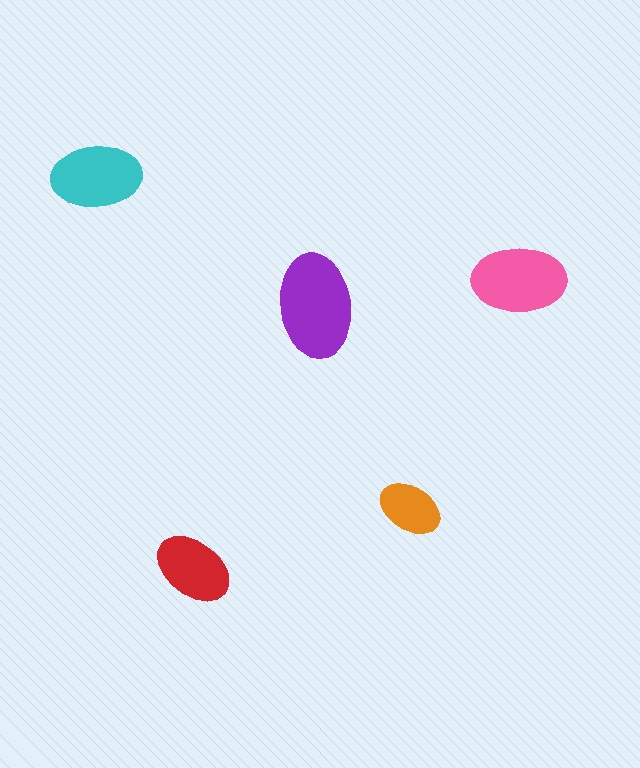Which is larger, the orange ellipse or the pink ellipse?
The pink one.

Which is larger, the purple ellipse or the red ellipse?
The purple one.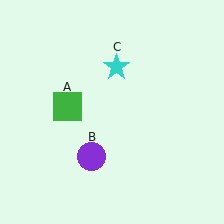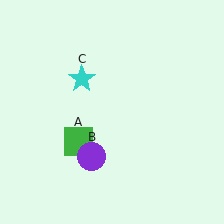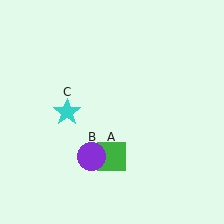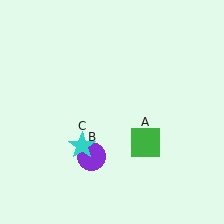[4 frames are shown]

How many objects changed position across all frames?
2 objects changed position: green square (object A), cyan star (object C).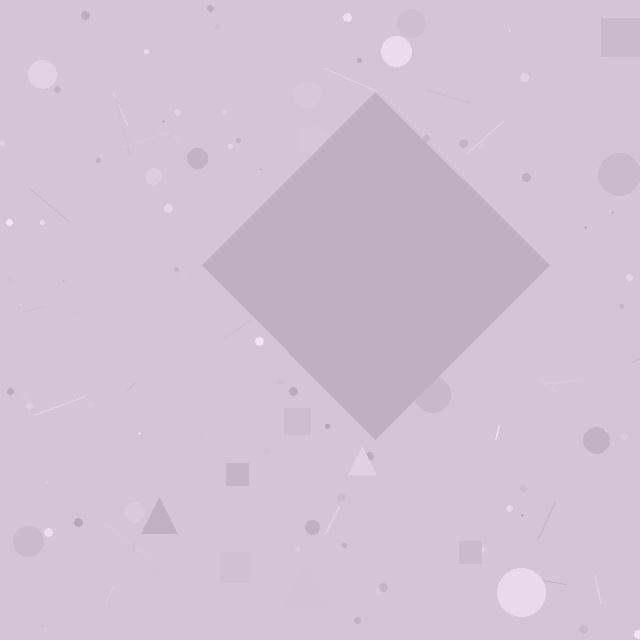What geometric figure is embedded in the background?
A diamond is embedded in the background.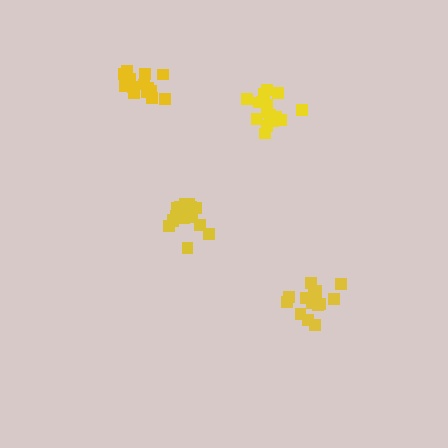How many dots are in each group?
Group 1: 16 dots, Group 2: 17 dots, Group 3: 15 dots, Group 4: 17 dots (65 total).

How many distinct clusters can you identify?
There are 4 distinct clusters.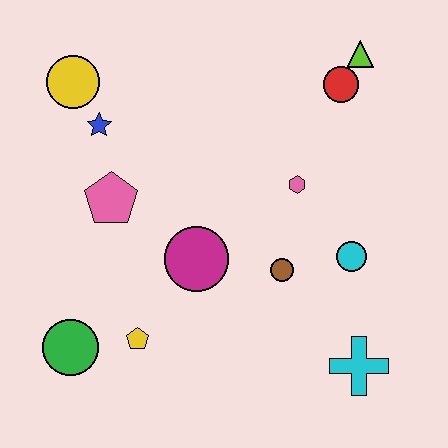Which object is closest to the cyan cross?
The cyan circle is closest to the cyan cross.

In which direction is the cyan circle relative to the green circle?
The cyan circle is to the right of the green circle.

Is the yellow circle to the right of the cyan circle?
No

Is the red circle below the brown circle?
No